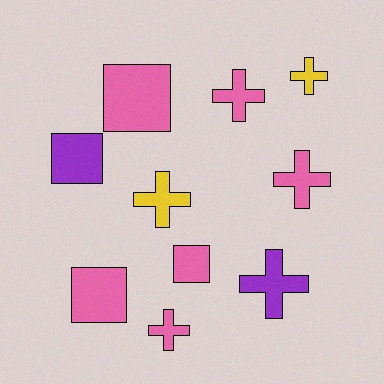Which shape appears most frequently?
Cross, with 6 objects.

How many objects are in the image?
There are 10 objects.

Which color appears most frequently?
Pink, with 6 objects.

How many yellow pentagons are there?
There are no yellow pentagons.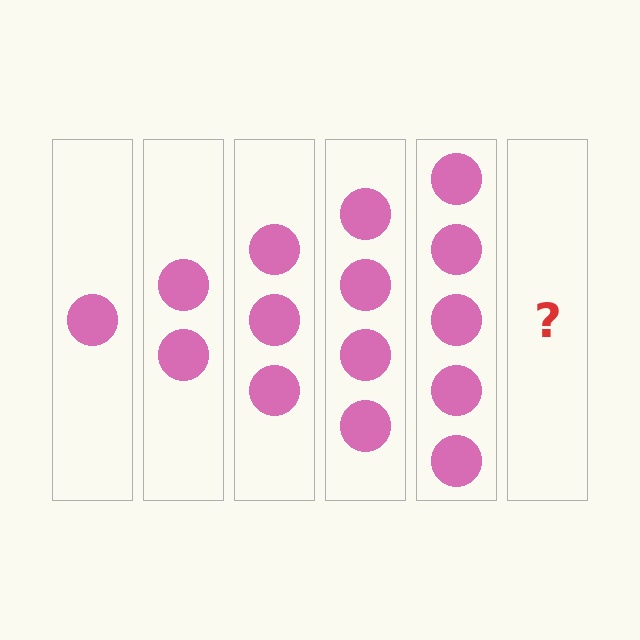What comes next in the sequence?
The next element should be 6 circles.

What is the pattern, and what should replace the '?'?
The pattern is that each step adds one more circle. The '?' should be 6 circles.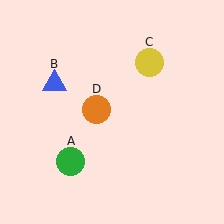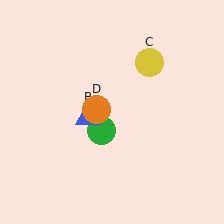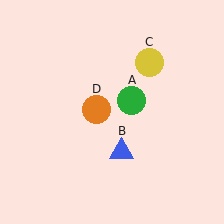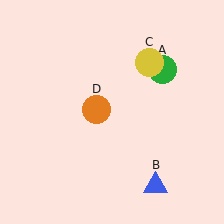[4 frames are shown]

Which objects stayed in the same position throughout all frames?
Yellow circle (object C) and orange circle (object D) remained stationary.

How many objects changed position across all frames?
2 objects changed position: green circle (object A), blue triangle (object B).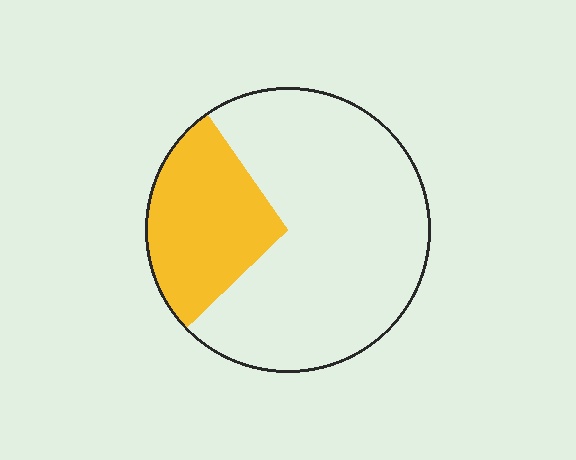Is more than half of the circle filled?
No.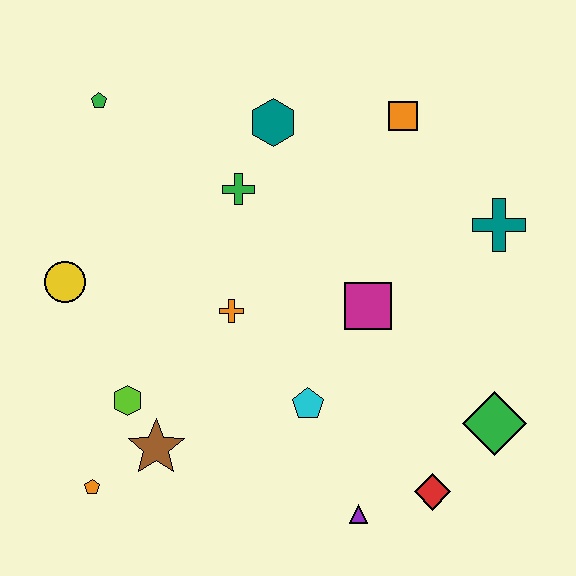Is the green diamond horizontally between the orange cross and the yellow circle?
No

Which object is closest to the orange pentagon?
The brown star is closest to the orange pentagon.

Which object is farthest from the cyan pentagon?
The green pentagon is farthest from the cyan pentagon.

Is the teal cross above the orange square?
No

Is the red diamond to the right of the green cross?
Yes